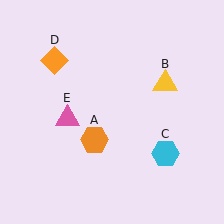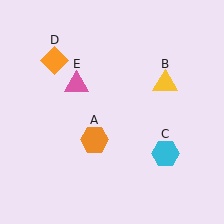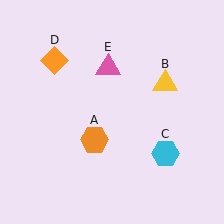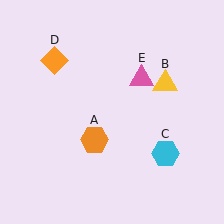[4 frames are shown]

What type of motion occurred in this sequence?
The pink triangle (object E) rotated clockwise around the center of the scene.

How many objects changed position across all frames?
1 object changed position: pink triangle (object E).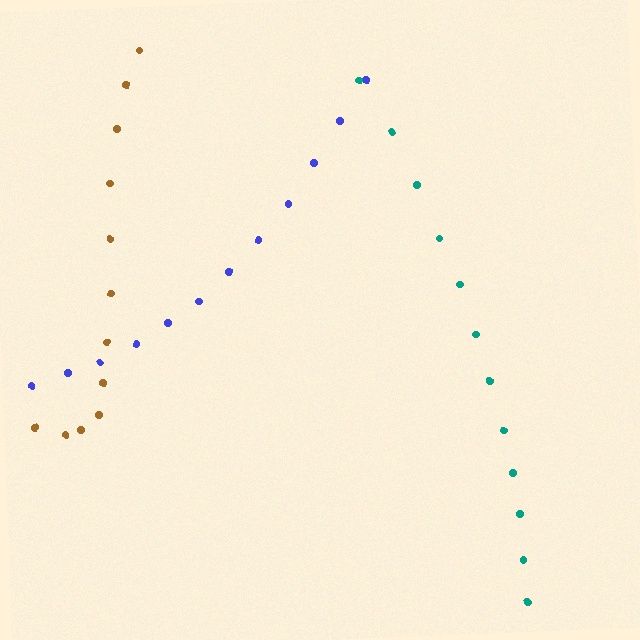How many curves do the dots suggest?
There are 3 distinct paths.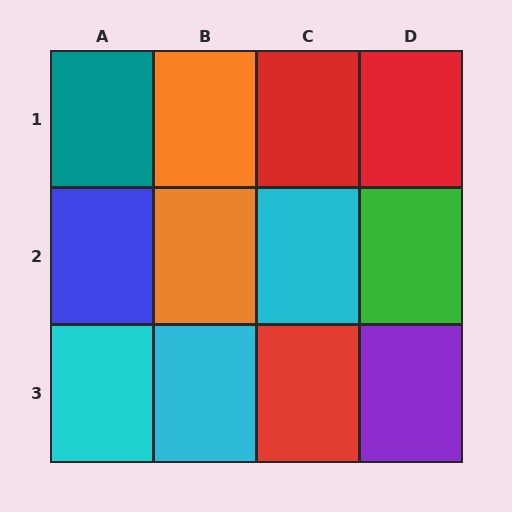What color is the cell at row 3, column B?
Cyan.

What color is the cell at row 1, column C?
Red.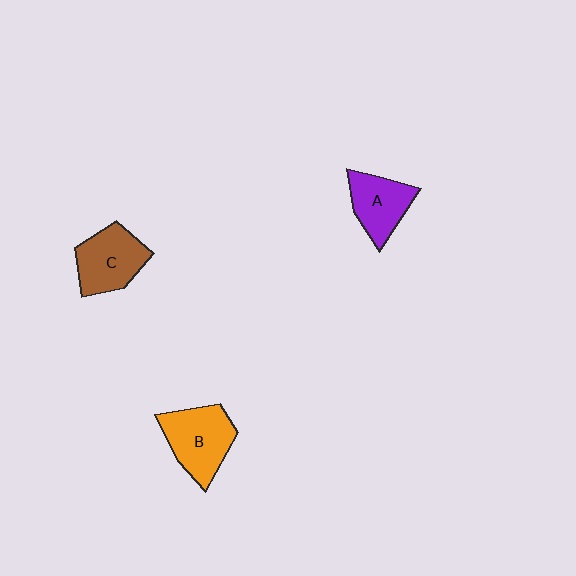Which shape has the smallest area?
Shape A (purple).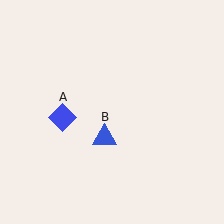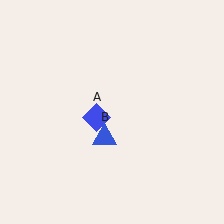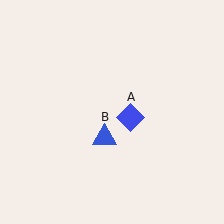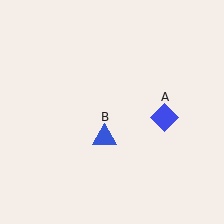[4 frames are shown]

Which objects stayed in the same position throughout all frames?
Blue triangle (object B) remained stationary.